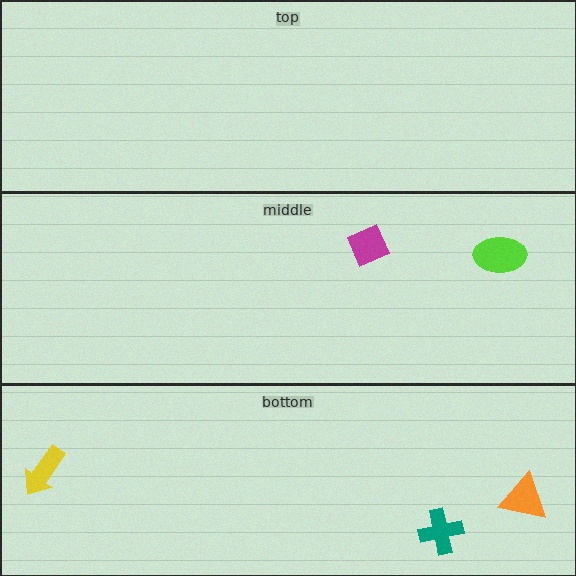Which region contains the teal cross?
The bottom region.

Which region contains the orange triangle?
The bottom region.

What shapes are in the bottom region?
The yellow arrow, the teal cross, the orange triangle.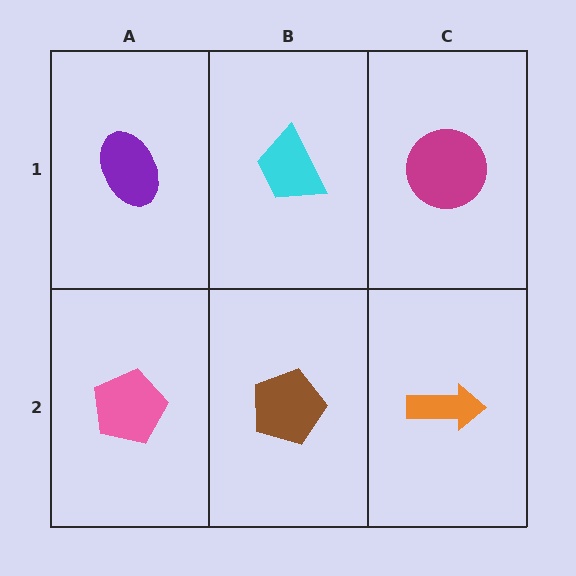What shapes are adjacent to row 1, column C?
An orange arrow (row 2, column C), a cyan trapezoid (row 1, column B).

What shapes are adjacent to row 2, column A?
A purple ellipse (row 1, column A), a brown pentagon (row 2, column B).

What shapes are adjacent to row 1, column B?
A brown pentagon (row 2, column B), a purple ellipse (row 1, column A), a magenta circle (row 1, column C).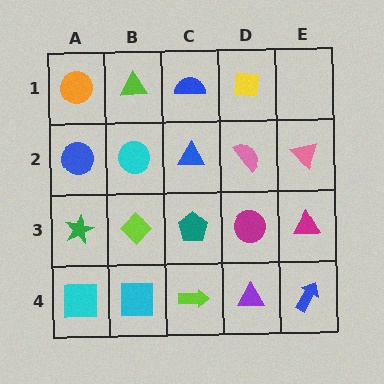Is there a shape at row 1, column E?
No, that cell is empty.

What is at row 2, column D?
A pink semicircle.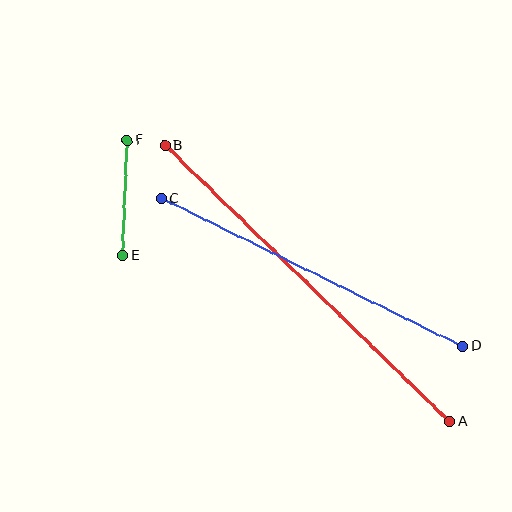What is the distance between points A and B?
The distance is approximately 397 pixels.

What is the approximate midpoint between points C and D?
The midpoint is at approximately (312, 272) pixels.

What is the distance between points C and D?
The distance is approximately 335 pixels.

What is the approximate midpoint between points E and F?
The midpoint is at approximately (125, 198) pixels.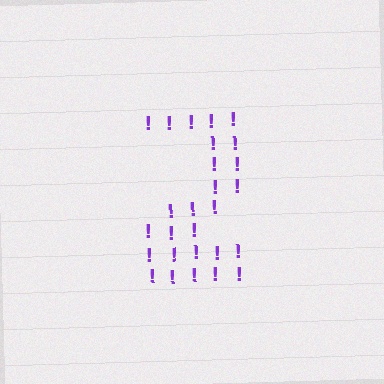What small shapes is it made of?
It is made of small exclamation marks.